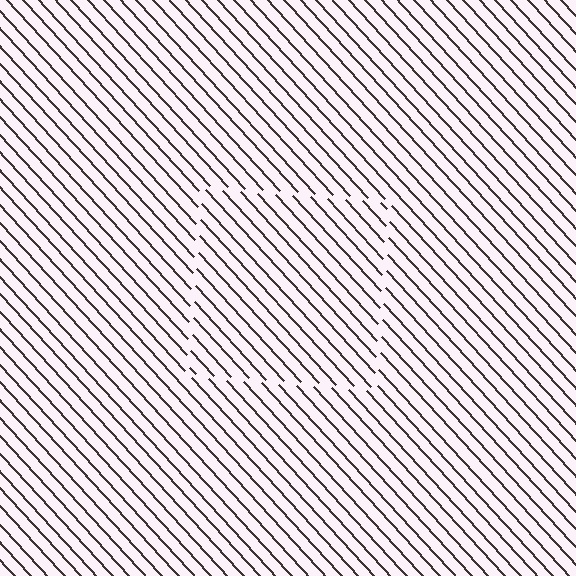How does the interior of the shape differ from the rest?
The interior of the shape contains the same grating, shifted by half a period — the contour is defined by the phase discontinuity where line-ends from the inner and outer gratings abut.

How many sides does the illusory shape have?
4 sides — the line-ends trace a square.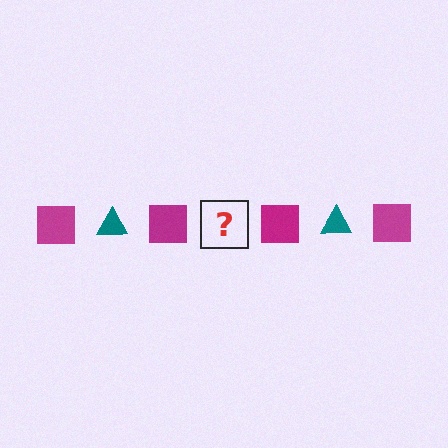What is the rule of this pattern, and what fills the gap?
The rule is that the pattern alternates between magenta square and teal triangle. The gap should be filled with a teal triangle.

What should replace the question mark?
The question mark should be replaced with a teal triangle.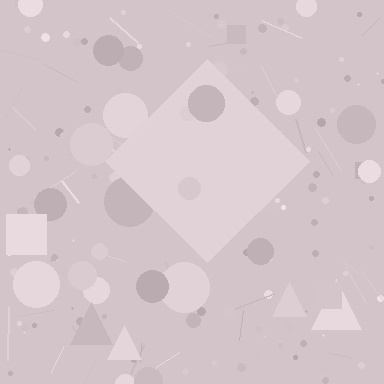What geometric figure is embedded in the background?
A diamond is embedded in the background.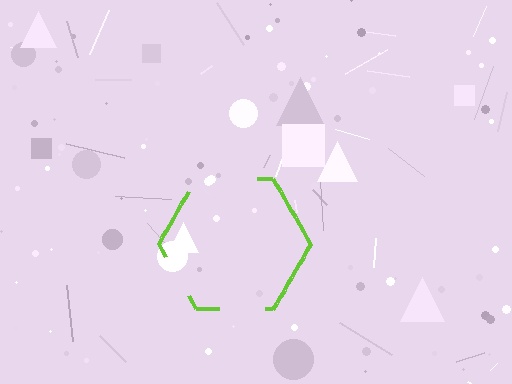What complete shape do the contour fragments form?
The contour fragments form a hexagon.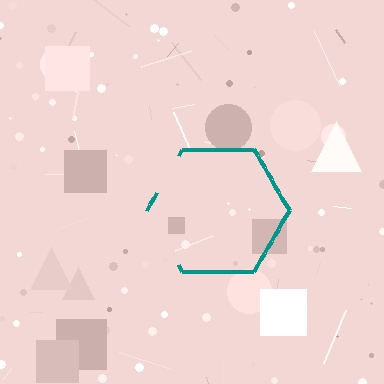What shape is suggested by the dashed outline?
The dashed outline suggests a hexagon.